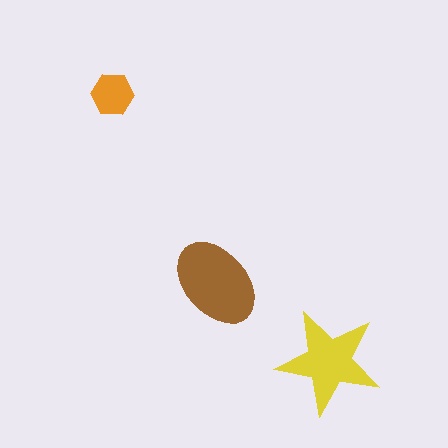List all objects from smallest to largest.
The orange hexagon, the yellow star, the brown ellipse.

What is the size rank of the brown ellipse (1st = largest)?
1st.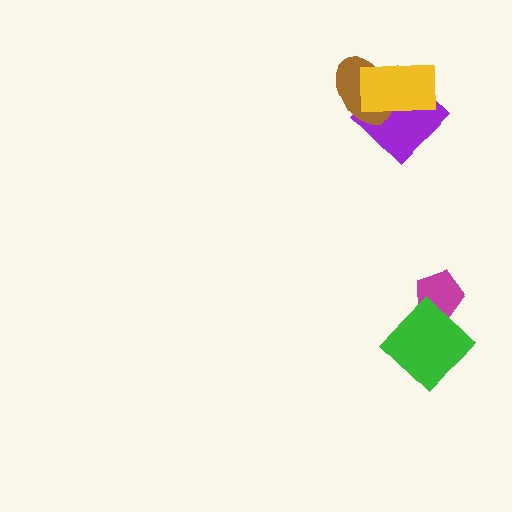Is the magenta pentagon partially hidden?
Yes, it is partially covered by another shape.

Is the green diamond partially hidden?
No, no other shape covers it.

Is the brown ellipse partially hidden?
Yes, it is partially covered by another shape.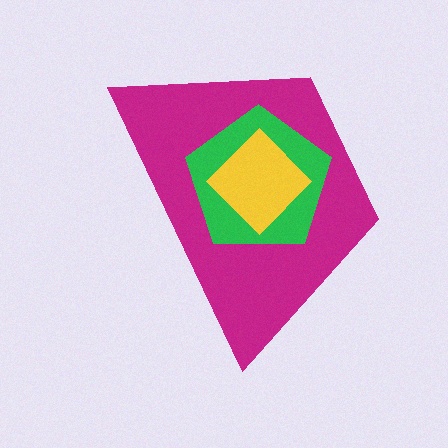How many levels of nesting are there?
3.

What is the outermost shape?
The magenta trapezoid.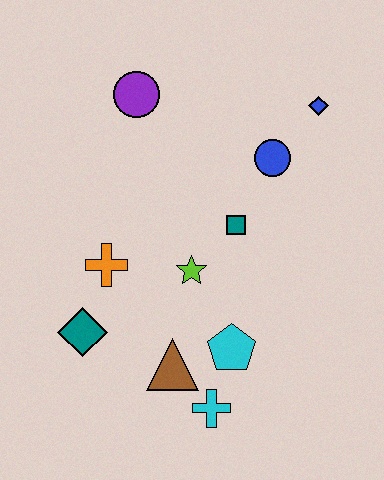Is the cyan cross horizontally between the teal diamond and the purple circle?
No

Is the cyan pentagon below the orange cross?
Yes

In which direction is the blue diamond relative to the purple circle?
The blue diamond is to the right of the purple circle.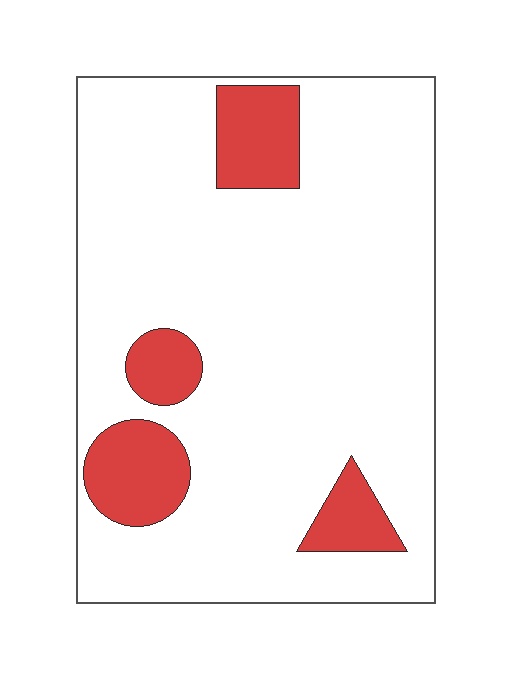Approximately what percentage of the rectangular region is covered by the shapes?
Approximately 15%.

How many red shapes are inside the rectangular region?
4.